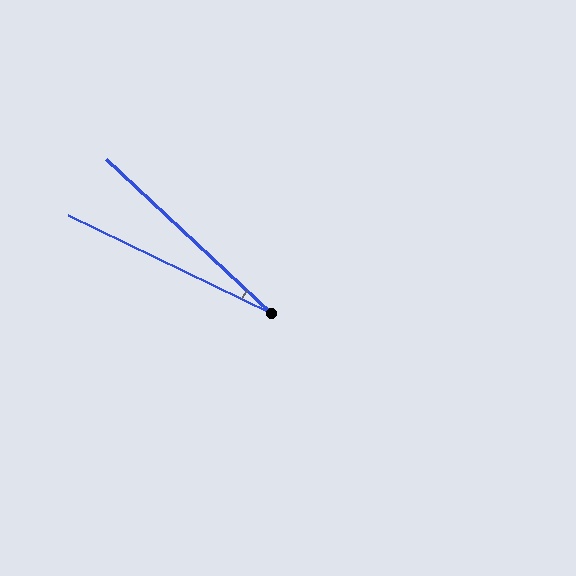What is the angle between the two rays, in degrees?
Approximately 17 degrees.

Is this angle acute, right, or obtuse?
It is acute.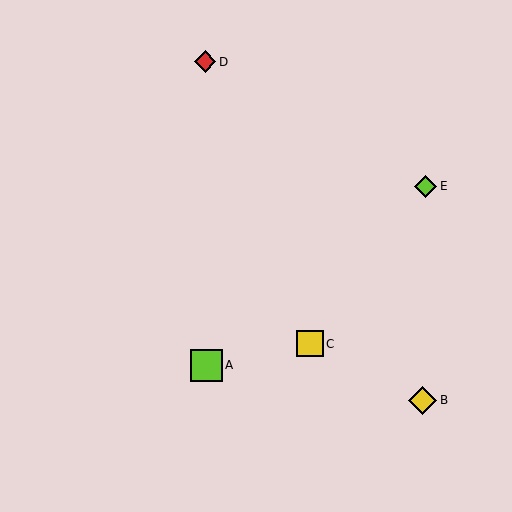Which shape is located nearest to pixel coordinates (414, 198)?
The lime diamond (labeled E) at (426, 186) is nearest to that location.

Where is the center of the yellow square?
The center of the yellow square is at (310, 344).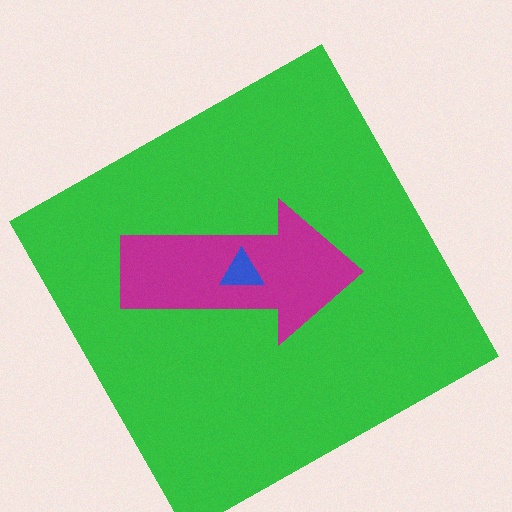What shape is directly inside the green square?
The magenta arrow.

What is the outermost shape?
The green square.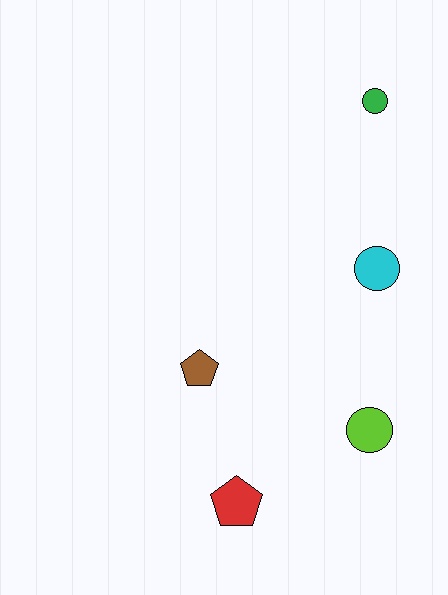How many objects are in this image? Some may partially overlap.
There are 5 objects.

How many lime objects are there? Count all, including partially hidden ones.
There is 1 lime object.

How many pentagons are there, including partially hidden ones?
There are 2 pentagons.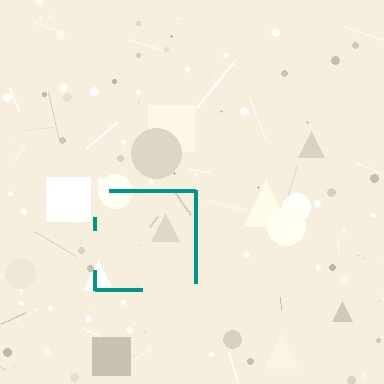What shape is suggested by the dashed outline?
The dashed outline suggests a square.